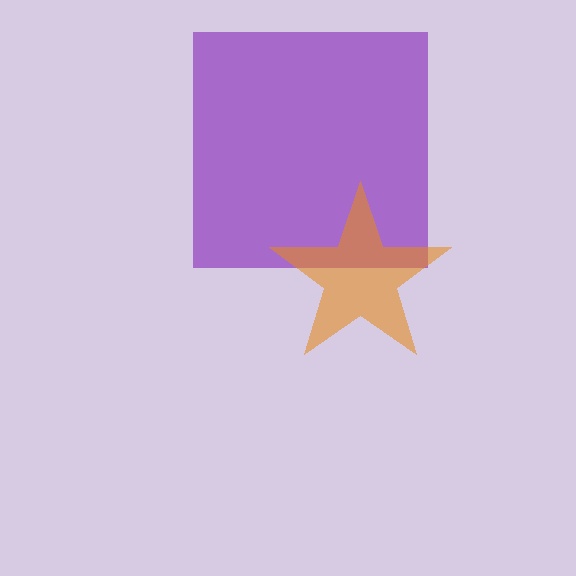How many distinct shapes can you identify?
There are 2 distinct shapes: a purple square, an orange star.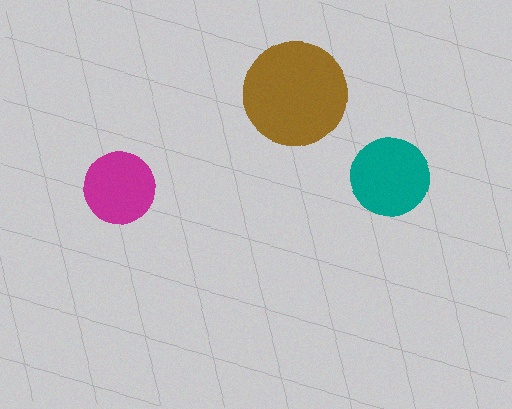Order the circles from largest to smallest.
the brown one, the teal one, the magenta one.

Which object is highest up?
The brown circle is topmost.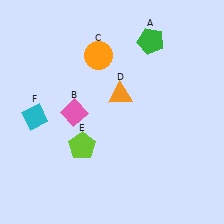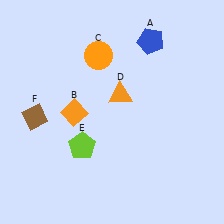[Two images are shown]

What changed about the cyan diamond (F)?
In Image 1, F is cyan. In Image 2, it changed to brown.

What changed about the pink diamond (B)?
In Image 1, B is pink. In Image 2, it changed to orange.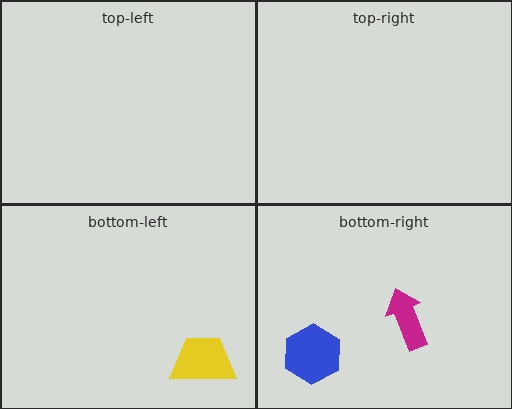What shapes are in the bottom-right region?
The blue hexagon, the magenta arrow.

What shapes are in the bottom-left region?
The yellow trapezoid.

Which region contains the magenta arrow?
The bottom-right region.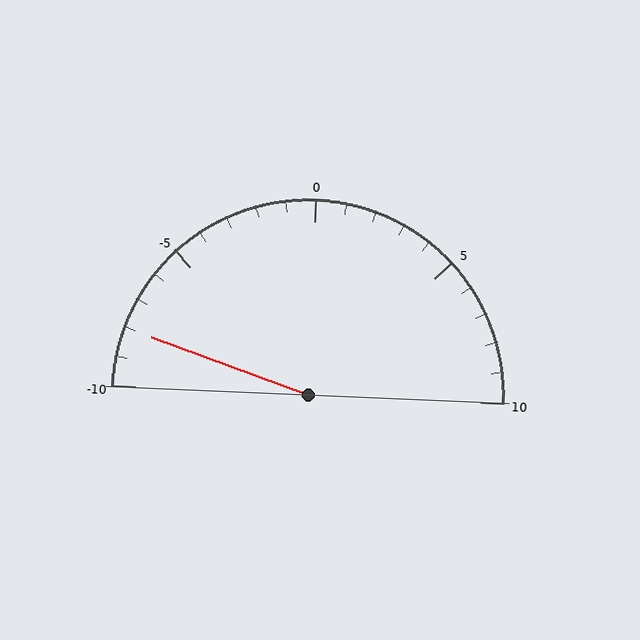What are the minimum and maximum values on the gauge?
The gauge ranges from -10 to 10.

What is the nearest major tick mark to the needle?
The nearest major tick mark is -10.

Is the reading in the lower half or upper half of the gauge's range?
The reading is in the lower half of the range (-10 to 10).